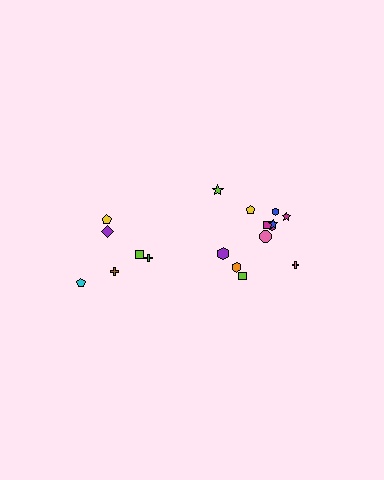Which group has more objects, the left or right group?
The right group.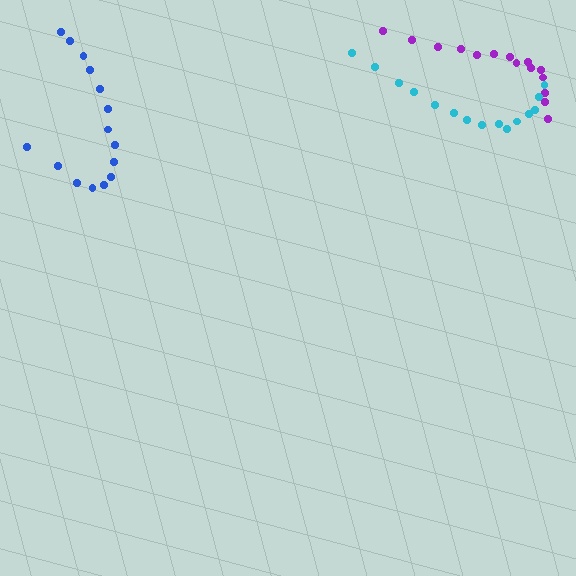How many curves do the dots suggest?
There are 3 distinct paths.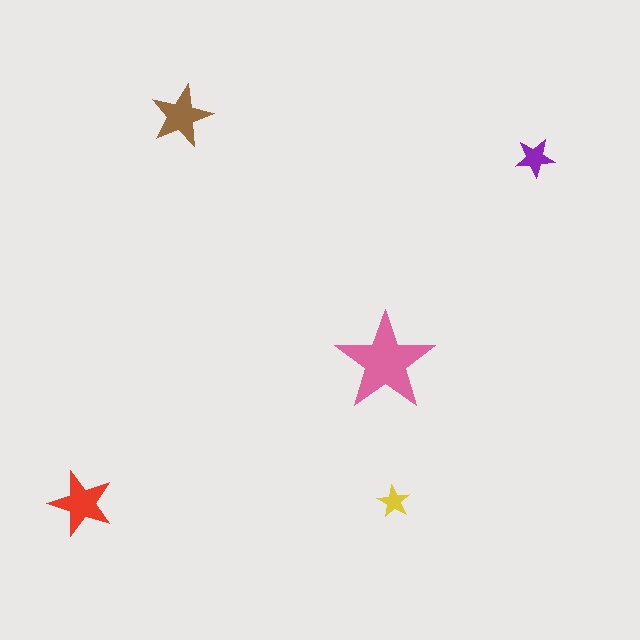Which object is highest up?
The brown star is topmost.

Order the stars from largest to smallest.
the pink one, the red one, the brown one, the purple one, the yellow one.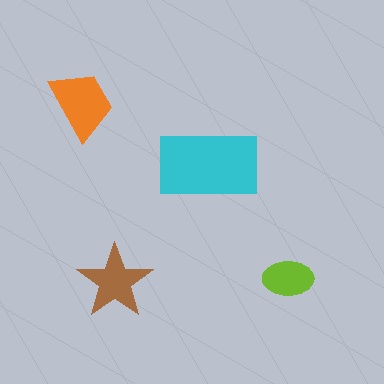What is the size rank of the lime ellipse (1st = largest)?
4th.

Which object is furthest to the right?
The lime ellipse is rightmost.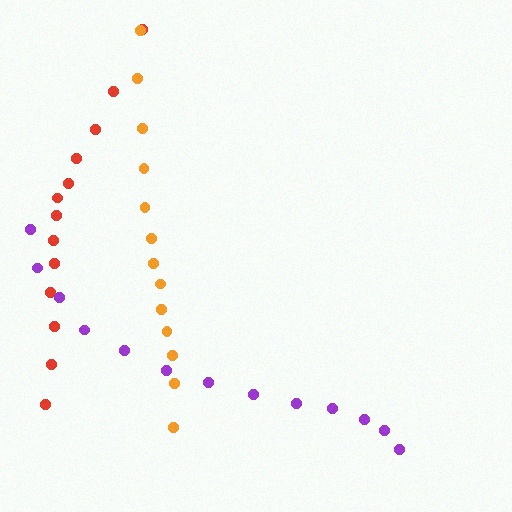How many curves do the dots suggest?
There are 3 distinct paths.